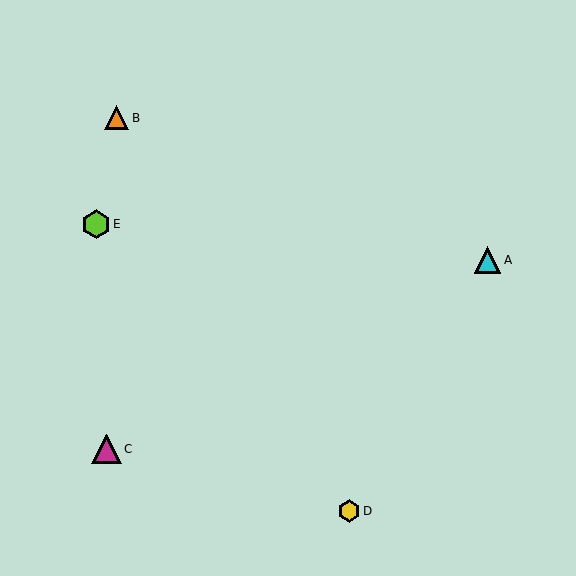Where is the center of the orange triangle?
The center of the orange triangle is at (117, 118).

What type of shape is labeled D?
Shape D is a yellow hexagon.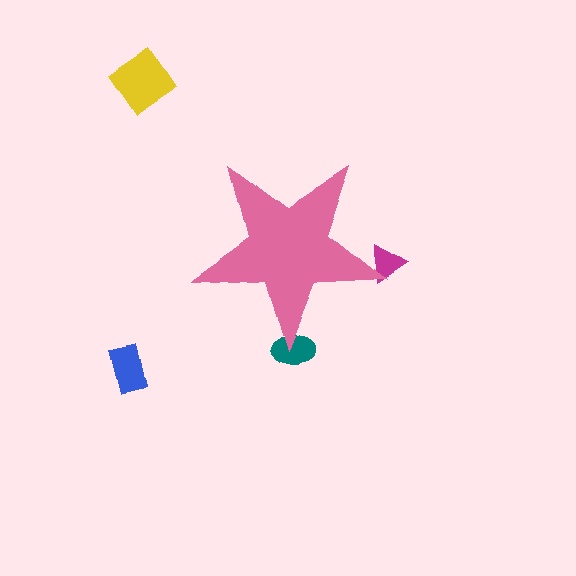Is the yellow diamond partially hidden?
No, the yellow diamond is fully visible.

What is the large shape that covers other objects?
A pink star.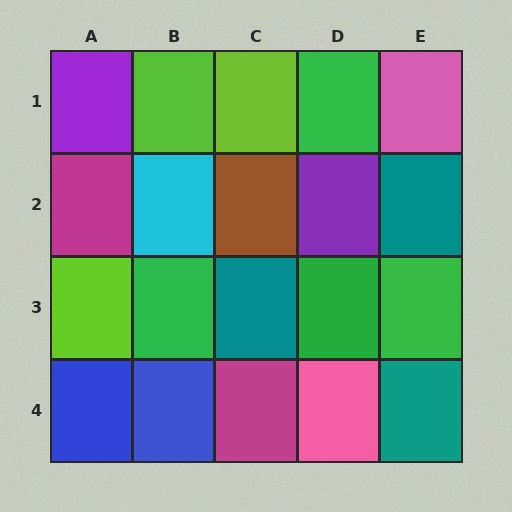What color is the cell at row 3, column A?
Lime.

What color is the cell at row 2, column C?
Brown.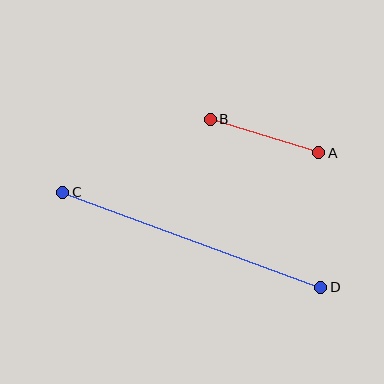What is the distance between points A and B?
The distance is approximately 114 pixels.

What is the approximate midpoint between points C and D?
The midpoint is at approximately (192, 240) pixels.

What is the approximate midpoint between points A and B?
The midpoint is at approximately (265, 136) pixels.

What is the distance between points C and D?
The distance is approximately 275 pixels.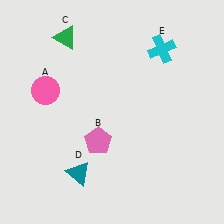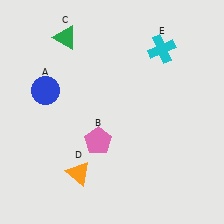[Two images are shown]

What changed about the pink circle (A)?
In Image 1, A is pink. In Image 2, it changed to blue.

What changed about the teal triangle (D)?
In Image 1, D is teal. In Image 2, it changed to orange.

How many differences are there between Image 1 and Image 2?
There are 2 differences between the two images.